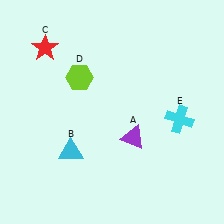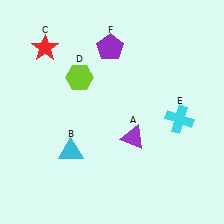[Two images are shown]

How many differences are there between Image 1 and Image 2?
There is 1 difference between the two images.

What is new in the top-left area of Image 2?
A purple pentagon (F) was added in the top-left area of Image 2.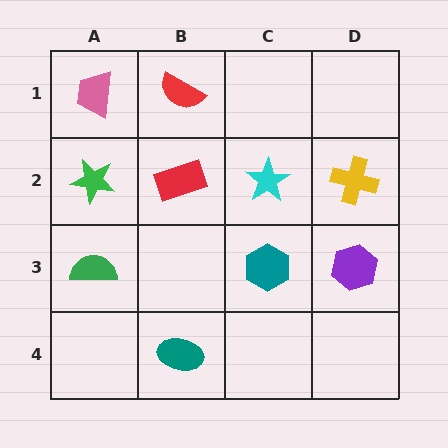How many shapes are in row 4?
1 shape.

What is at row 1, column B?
A red semicircle.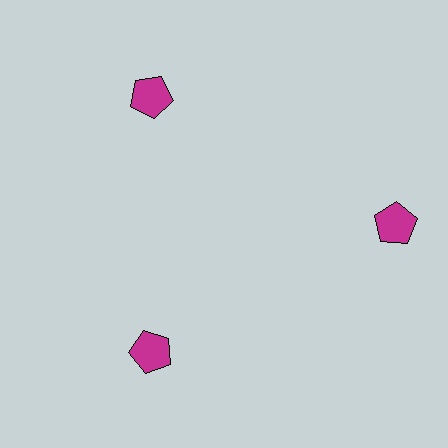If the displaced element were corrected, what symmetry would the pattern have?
It would have 3-fold rotational symmetry — the pattern would map onto itself every 120 degrees.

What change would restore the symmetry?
The symmetry would be restored by moving it inward, back onto the ring so that all 3 pentagons sit at equal angles and equal distance from the center.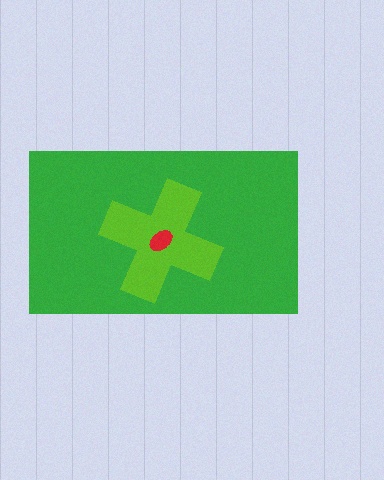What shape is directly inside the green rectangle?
The lime cross.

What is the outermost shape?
The green rectangle.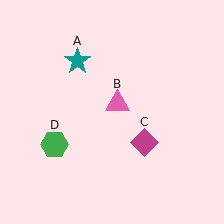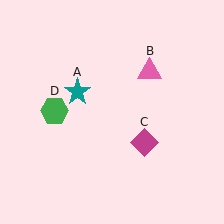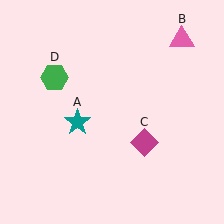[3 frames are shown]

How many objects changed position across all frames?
3 objects changed position: teal star (object A), pink triangle (object B), green hexagon (object D).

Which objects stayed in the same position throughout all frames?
Magenta diamond (object C) remained stationary.